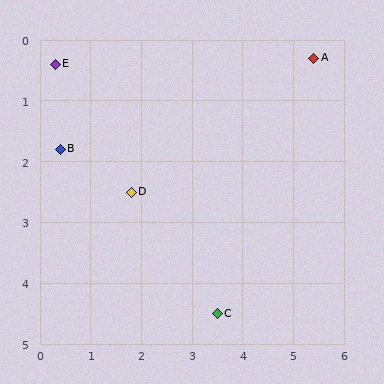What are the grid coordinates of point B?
Point B is at approximately (0.4, 1.8).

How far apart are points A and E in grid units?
Points A and E are about 5.1 grid units apart.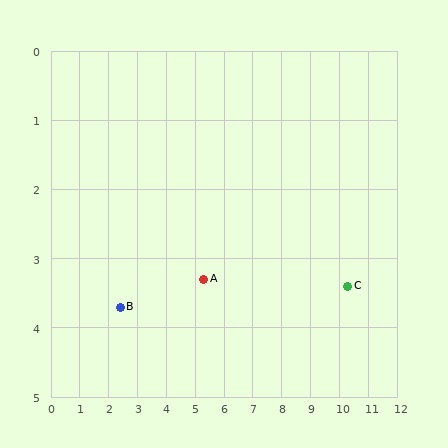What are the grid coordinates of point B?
Point B is at approximately (2.4, 3.7).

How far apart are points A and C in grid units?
Points A and C are about 5.0 grid units apart.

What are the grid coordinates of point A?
Point A is at approximately (5.3, 3.3).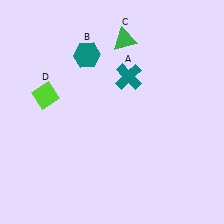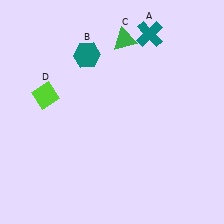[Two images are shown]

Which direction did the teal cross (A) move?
The teal cross (A) moved up.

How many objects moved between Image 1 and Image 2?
1 object moved between the two images.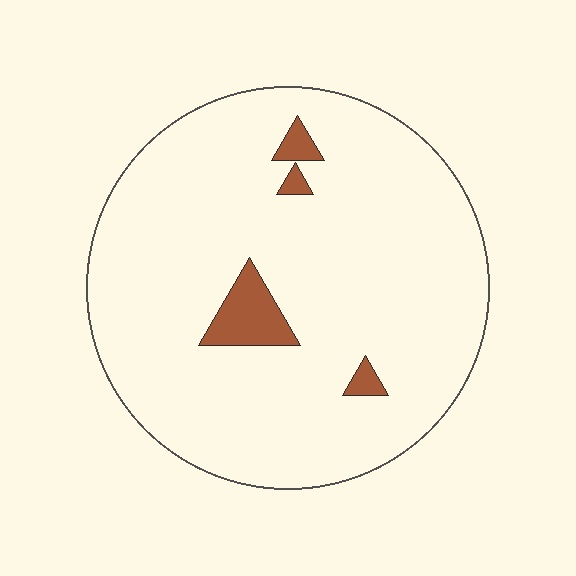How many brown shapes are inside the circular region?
4.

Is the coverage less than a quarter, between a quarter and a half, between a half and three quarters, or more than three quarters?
Less than a quarter.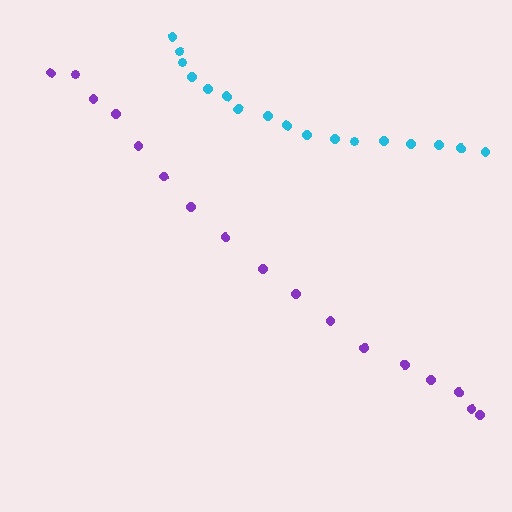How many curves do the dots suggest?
There are 2 distinct paths.